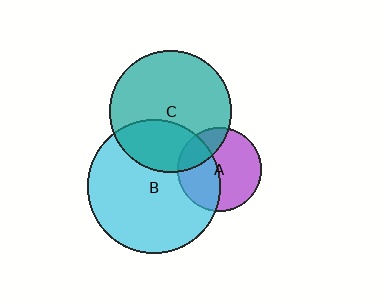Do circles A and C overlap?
Yes.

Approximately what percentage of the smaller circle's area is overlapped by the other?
Approximately 25%.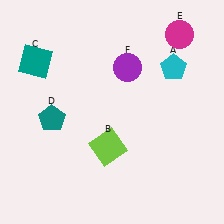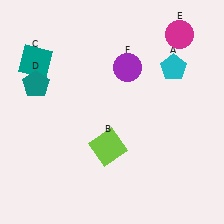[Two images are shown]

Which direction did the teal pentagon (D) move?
The teal pentagon (D) moved up.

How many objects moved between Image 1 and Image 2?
1 object moved between the two images.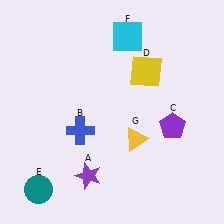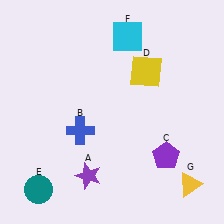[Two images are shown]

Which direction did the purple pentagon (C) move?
The purple pentagon (C) moved down.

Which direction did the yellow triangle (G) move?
The yellow triangle (G) moved right.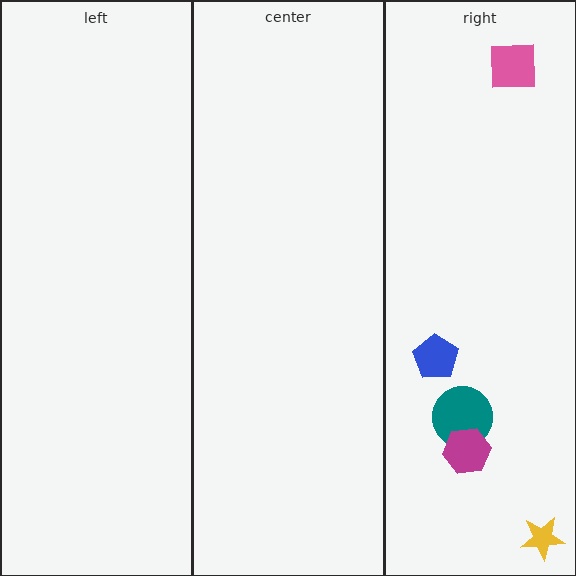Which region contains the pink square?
The right region.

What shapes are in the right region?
The blue pentagon, the teal circle, the magenta hexagon, the yellow star, the pink square.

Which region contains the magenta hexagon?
The right region.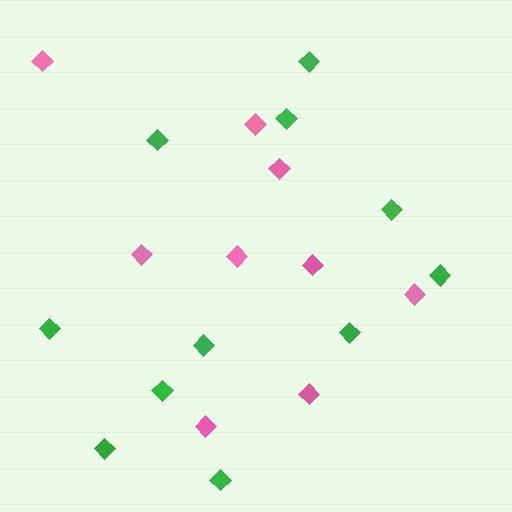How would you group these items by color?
There are 2 groups: one group of pink diamonds (9) and one group of green diamonds (11).